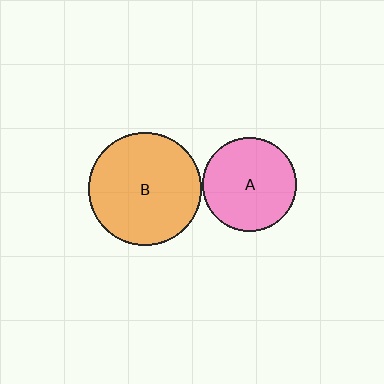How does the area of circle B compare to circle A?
Approximately 1.4 times.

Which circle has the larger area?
Circle B (orange).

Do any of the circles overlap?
No, none of the circles overlap.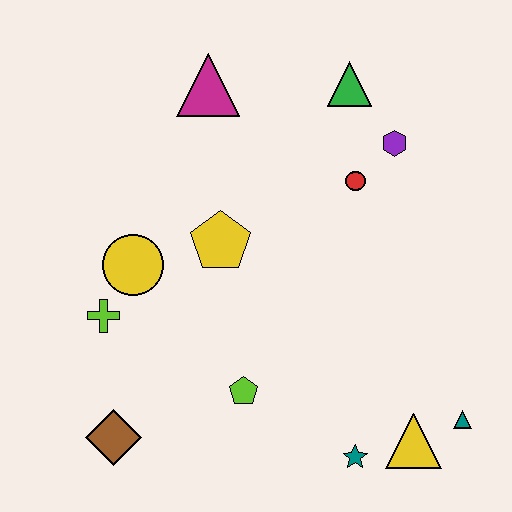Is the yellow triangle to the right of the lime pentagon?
Yes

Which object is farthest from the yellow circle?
The teal triangle is farthest from the yellow circle.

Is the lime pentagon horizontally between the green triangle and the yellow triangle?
No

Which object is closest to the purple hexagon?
The red circle is closest to the purple hexagon.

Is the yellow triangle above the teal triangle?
No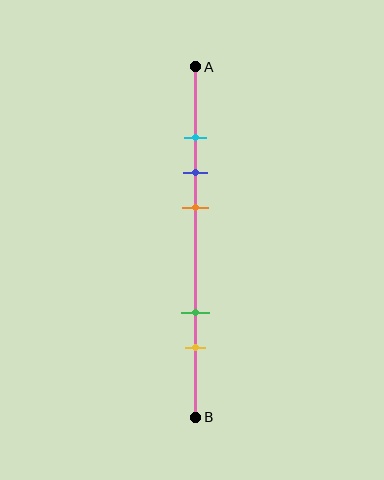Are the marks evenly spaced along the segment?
No, the marks are not evenly spaced.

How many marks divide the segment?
There are 5 marks dividing the segment.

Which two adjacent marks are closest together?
The cyan and blue marks are the closest adjacent pair.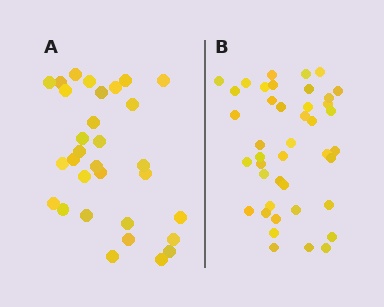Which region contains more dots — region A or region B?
Region B (the right region) has more dots.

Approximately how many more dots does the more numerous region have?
Region B has roughly 12 or so more dots than region A.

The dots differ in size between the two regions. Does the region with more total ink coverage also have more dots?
No. Region A has more total ink coverage because its dots are larger, but region B actually contains more individual dots. Total area can be misleading — the number of items is what matters here.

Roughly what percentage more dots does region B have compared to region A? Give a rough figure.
About 35% more.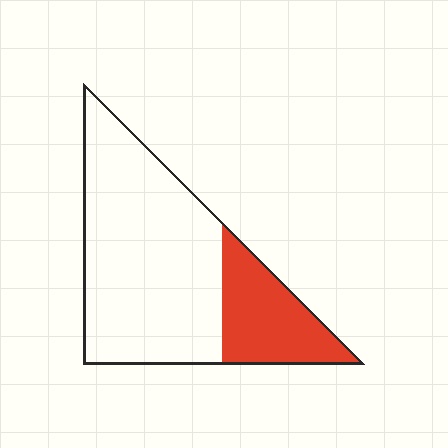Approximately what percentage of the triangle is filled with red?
Approximately 25%.